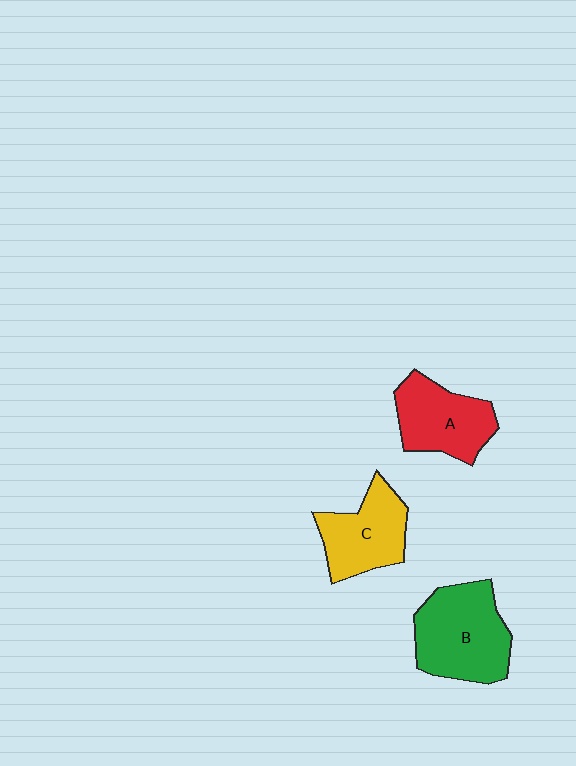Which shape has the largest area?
Shape B (green).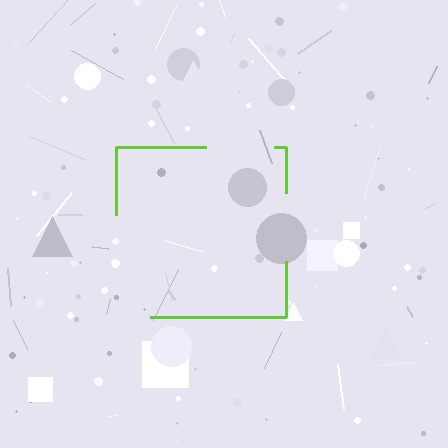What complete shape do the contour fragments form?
The contour fragments form a square.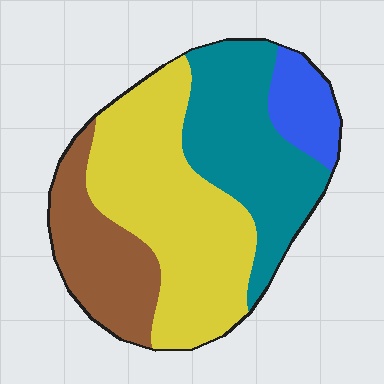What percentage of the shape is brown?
Brown covers roughly 20% of the shape.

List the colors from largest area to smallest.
From largest to smallest: yellow, teal, brown, blue.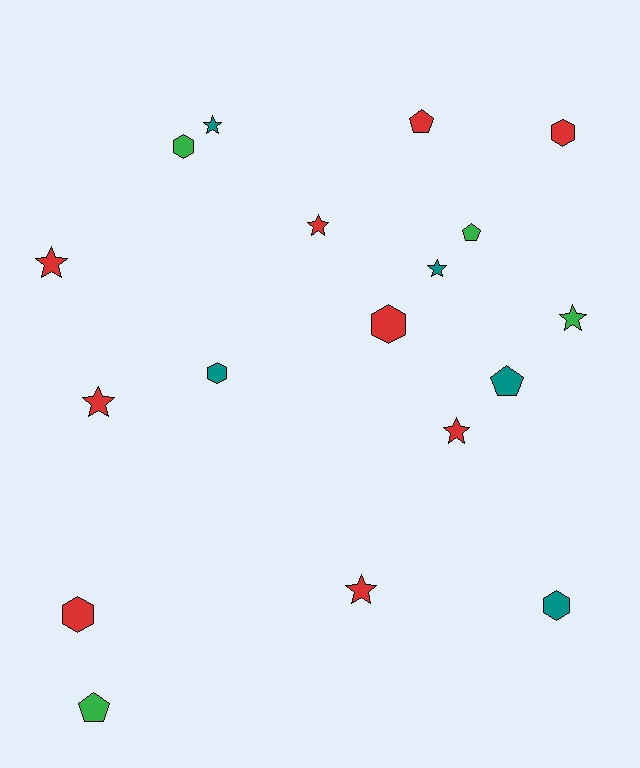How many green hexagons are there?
There is 1 green hexagon.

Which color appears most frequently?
Red, with 9 objects.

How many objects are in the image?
There are 18 objects.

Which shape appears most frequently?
Star, with 8 objects.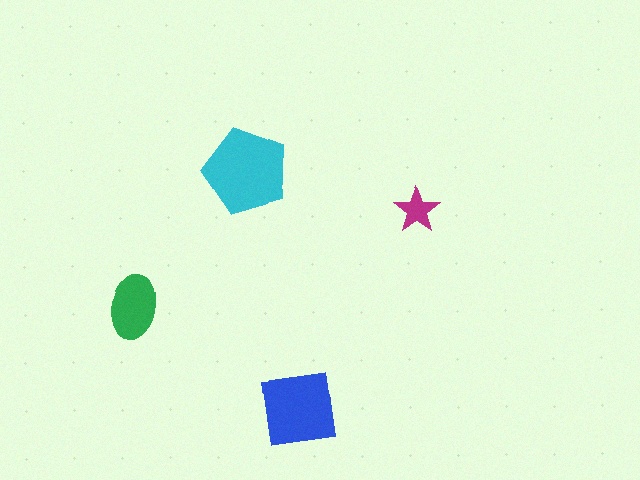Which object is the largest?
The cyan pentagon.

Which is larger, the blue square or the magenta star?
The blue square.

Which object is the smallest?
The magenta star.